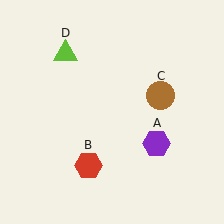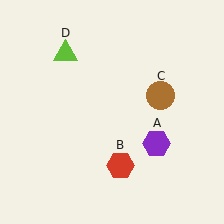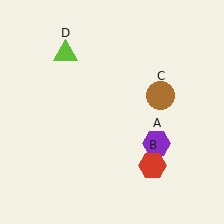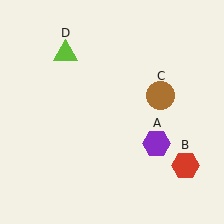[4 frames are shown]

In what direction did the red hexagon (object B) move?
The red hexagon (object B) moved right.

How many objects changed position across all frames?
1 object changed position: red hexagon (object B).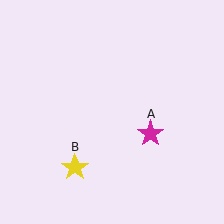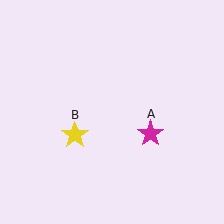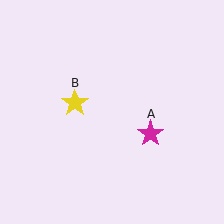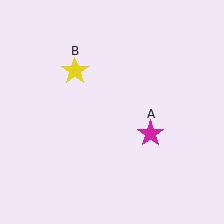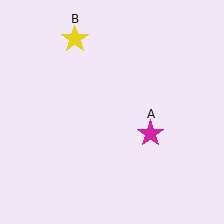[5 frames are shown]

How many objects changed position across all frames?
1 object changed position: yellow star (object B).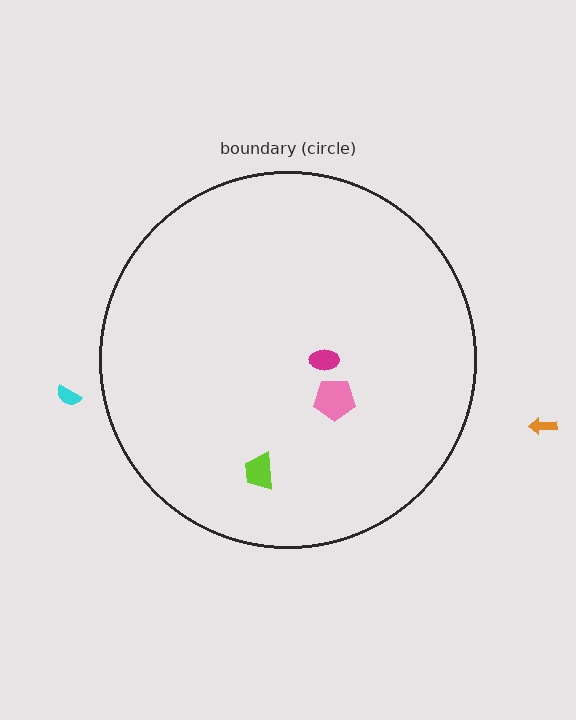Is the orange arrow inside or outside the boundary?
Outside.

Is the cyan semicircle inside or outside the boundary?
Outside.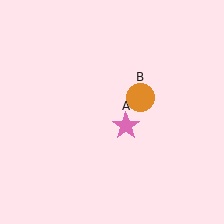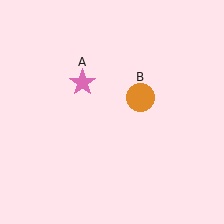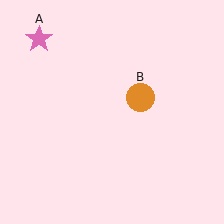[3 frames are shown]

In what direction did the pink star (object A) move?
The pink star (object A) moved up and to the left.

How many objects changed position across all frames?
1 object changed position: pink star (object A).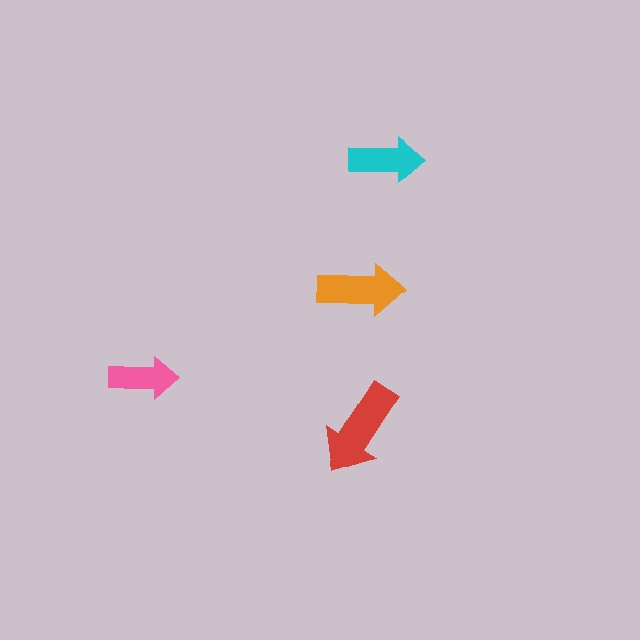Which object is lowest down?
The red arrow is bottommost.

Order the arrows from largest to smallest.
the red one, the orange one, the cyan one, the pink one.